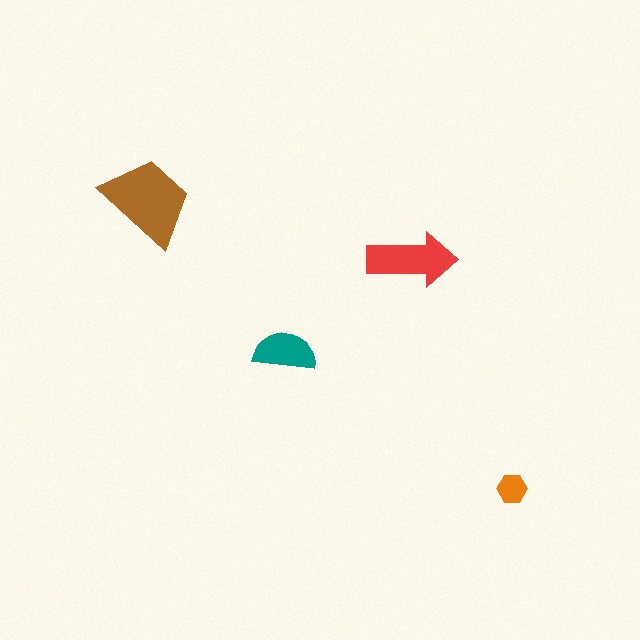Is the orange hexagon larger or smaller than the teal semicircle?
Smaller.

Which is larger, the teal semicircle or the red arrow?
The red arrow.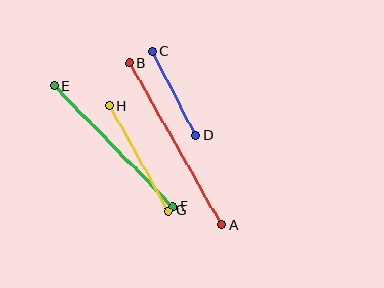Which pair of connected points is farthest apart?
Points A and B are farthest apart.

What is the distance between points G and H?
The distance is approximately 121 pixels.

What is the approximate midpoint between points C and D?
The midpoint is at approximately (174, 93) pixels.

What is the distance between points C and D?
The distance is approximately 94 pixels.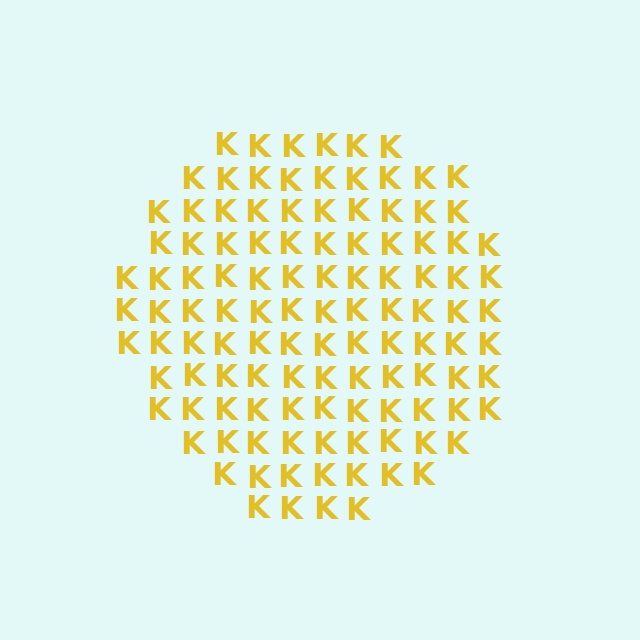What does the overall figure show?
The overall figure shows a circle.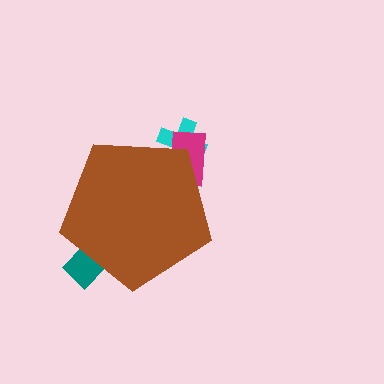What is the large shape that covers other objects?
A brown pentagon.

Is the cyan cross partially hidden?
Yes, the cyan cross is partially hidden behind the brown pentagon.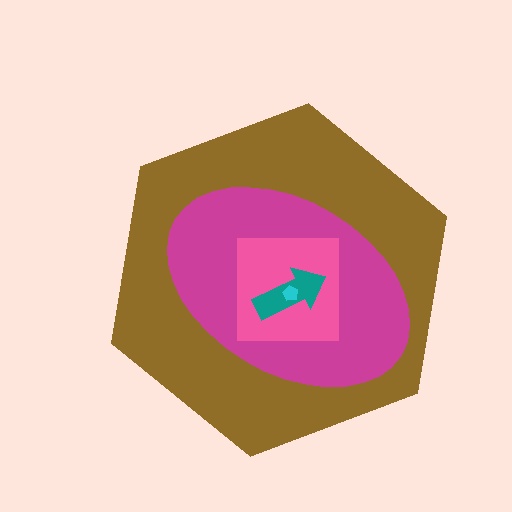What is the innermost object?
The cyan pentagon.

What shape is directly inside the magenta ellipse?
The pink square.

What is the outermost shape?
The brown hexagon.